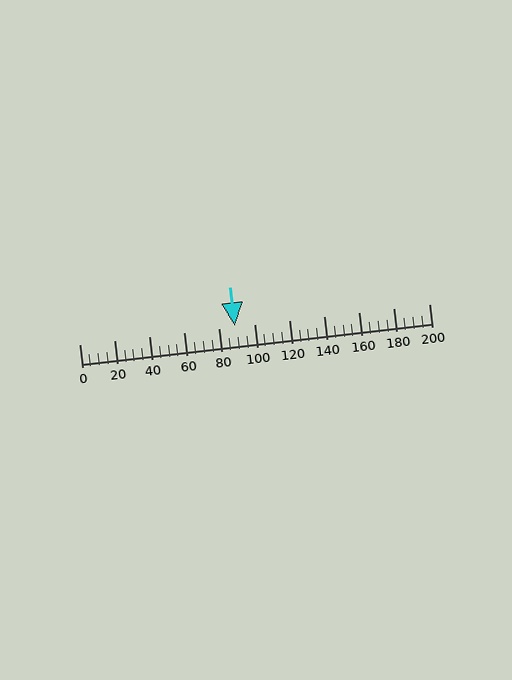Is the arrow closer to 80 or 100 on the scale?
The arrow is closer to 80.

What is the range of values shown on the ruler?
The ruler shows values from 0 to 200.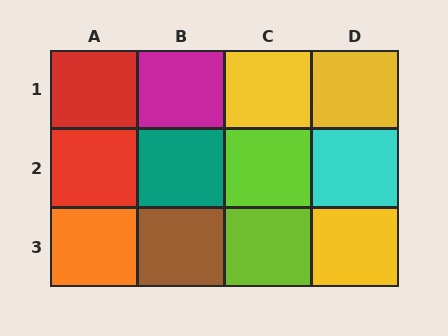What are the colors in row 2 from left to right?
Red, teal, lime, cyan.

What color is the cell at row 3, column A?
Orange.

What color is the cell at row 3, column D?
Yellow.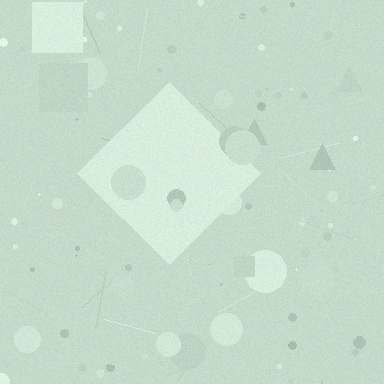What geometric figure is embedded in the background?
A diamond is embedded in the background.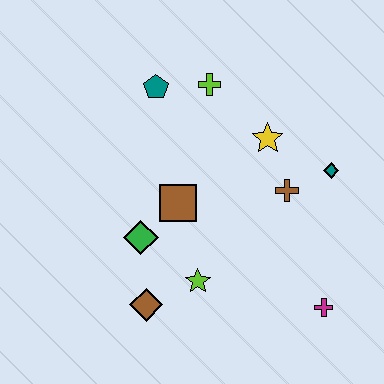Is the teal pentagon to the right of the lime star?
No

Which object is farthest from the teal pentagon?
The magenta cross is farthest from the teal pentagon.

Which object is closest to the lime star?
The brown diamond is closest to the lime star.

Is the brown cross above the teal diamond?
No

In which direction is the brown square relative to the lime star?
The brown square is above the lime star.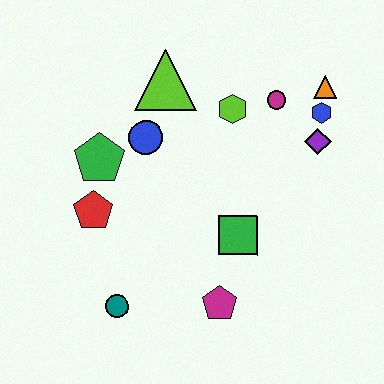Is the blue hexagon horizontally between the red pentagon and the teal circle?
No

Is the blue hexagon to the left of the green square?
No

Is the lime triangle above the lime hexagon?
Yes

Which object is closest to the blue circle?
The green pentagon is closest to the blue circle.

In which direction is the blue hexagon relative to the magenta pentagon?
The blue hexagon is above the magenta pentagon.